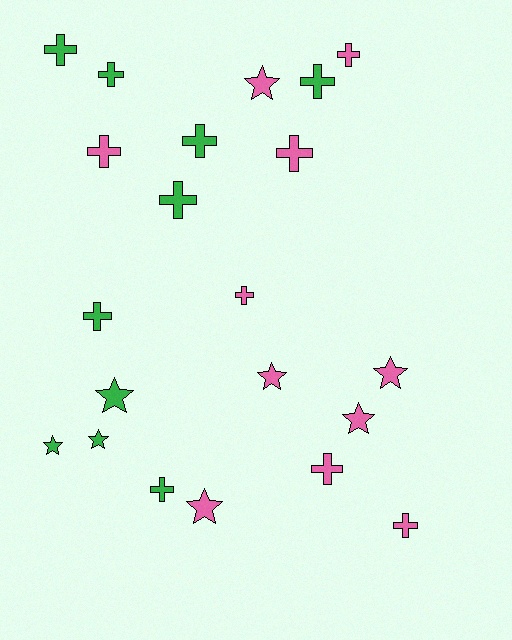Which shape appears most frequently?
Cross, with 13 objects.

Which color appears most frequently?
Pink, with 11 objects.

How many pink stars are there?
There are 5 pink stars.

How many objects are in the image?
There are 21 objects.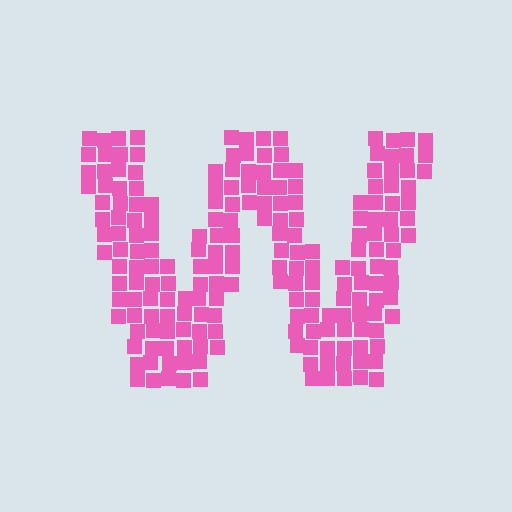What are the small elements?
The small elements are squares.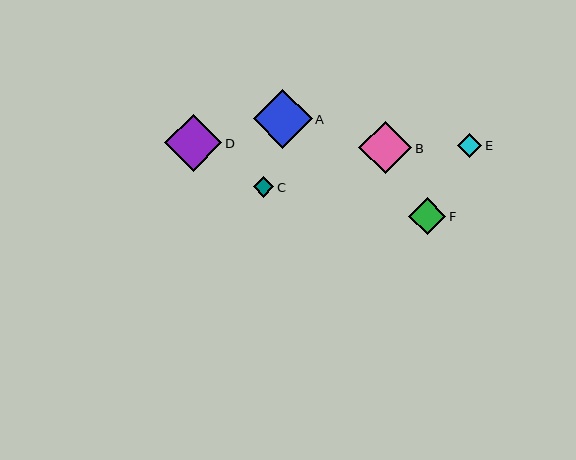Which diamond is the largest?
Diamond A is the largest with a size of approximately 59 pixels.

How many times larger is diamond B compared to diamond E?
Diamond B is approximately 2.2 times the size of diamond E.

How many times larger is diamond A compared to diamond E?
Diamond A is approximately 2.4 times the size of diamond E.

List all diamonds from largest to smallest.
From largest to smallest: A, D, B, F, E, C.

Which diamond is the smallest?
Diamond C is the smallest with a size of approximately 21 pixels.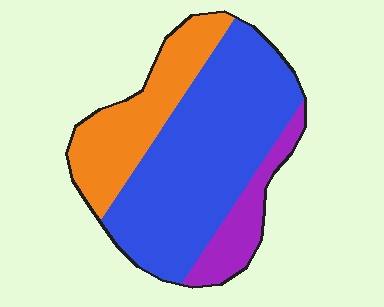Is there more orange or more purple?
Orange.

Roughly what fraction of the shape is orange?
Orange takes up about one quarter (1/4) of the shape.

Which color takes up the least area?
Purple, at roughly 15%.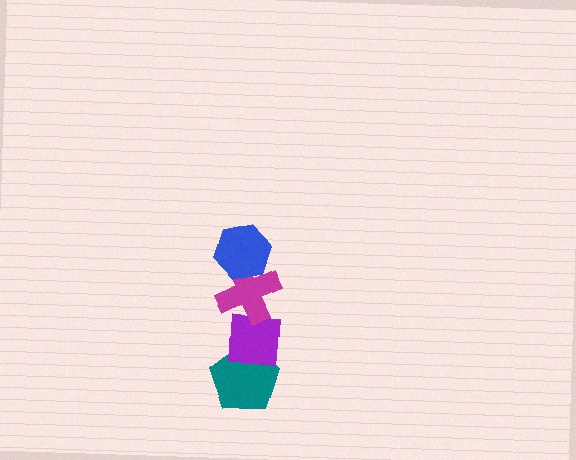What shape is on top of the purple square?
The magenta cross is on top of the purple square.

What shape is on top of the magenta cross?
The blue hexagon is on top of the magenta cross.